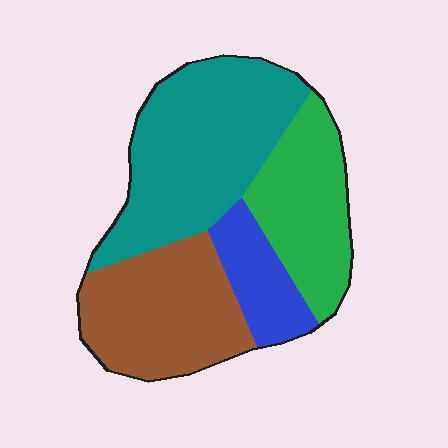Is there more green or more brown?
Brown.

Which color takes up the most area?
Teal, at roughly 40%.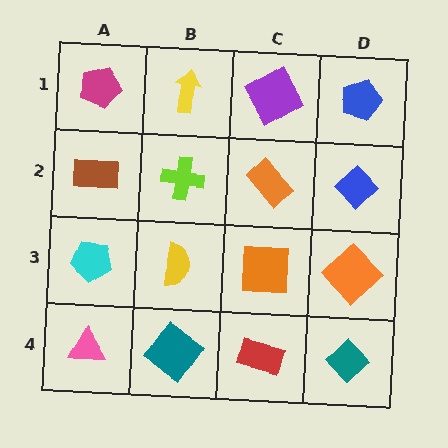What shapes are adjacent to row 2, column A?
A magenta pentagon (row 1, column A), a cyan pentagon (row 3, column A), a lime cross (row 2, column B).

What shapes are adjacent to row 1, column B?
A lime cross (row 2, column B), a magenta pentagon (row 1, column A), a purple square (row 1, column C).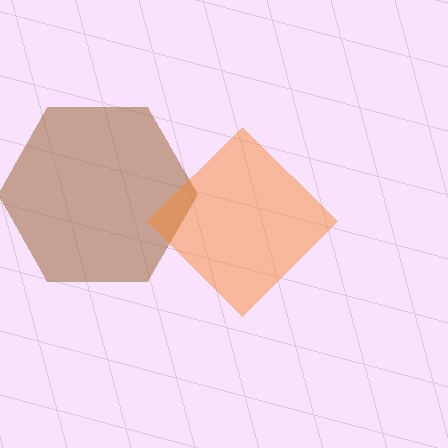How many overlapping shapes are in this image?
There are 2 overlapping shapes in the image.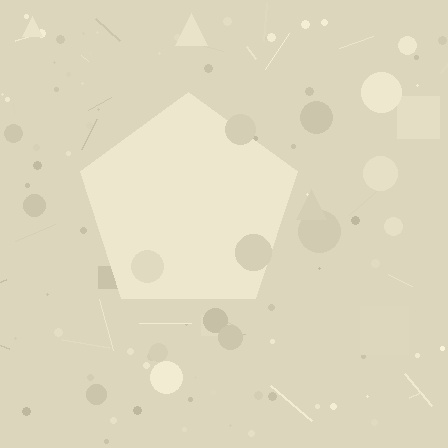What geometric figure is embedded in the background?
A pentagon is embedded in the background.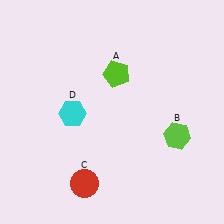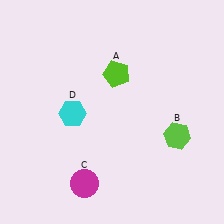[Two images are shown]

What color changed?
The circle (C) changed from red in Image 1 to magenta in Image 2.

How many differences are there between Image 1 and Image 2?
There is 1 difference between the two images.